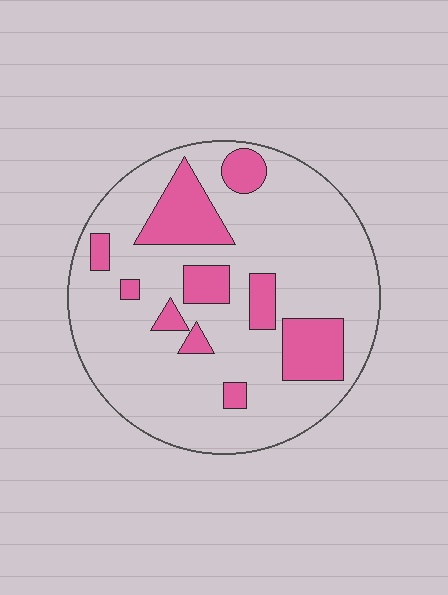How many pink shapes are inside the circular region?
10.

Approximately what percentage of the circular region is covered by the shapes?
Approximately 20%.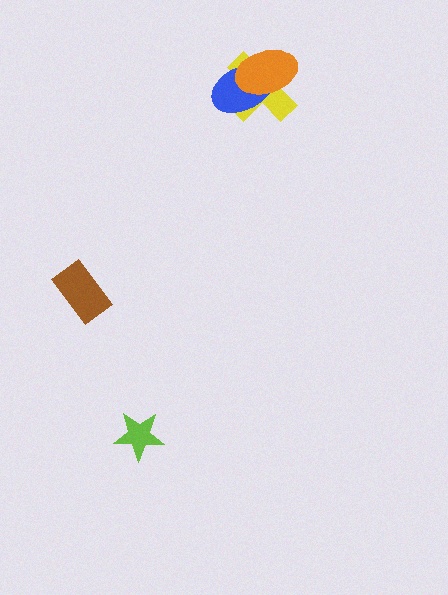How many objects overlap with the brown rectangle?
0 objects overlap with the brown rectangle.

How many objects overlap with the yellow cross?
2 objects overlap with the yellow cross.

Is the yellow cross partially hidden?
Yes, it is partially covered by another shape.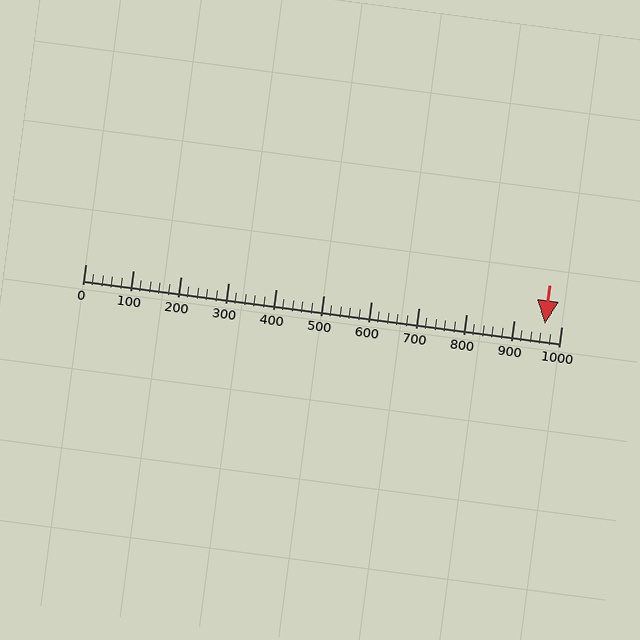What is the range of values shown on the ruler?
The ruler shows values from 0 to 1000.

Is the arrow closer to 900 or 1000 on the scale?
The arrow is closer to 1000.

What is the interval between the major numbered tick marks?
The major tick marks are spaced 100 units apart.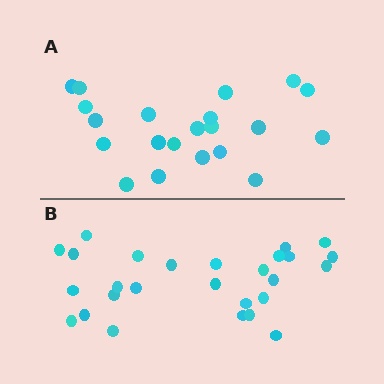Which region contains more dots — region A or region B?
Region B (the bottom region) has more dots.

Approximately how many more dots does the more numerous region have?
Region B has about 6 more dots than region A.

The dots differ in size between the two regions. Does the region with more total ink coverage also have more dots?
No. Region A has more total ink coverage because its dots are larger, but region B actually contains more individual dots. Total area can be misleading — the number of items is what matters here.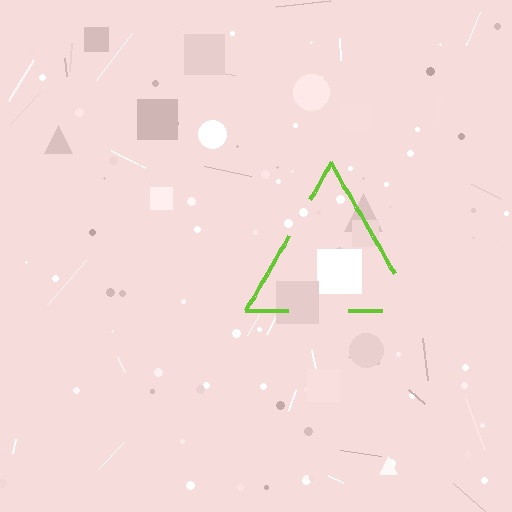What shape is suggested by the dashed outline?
The dashed outline suggests a triangle.